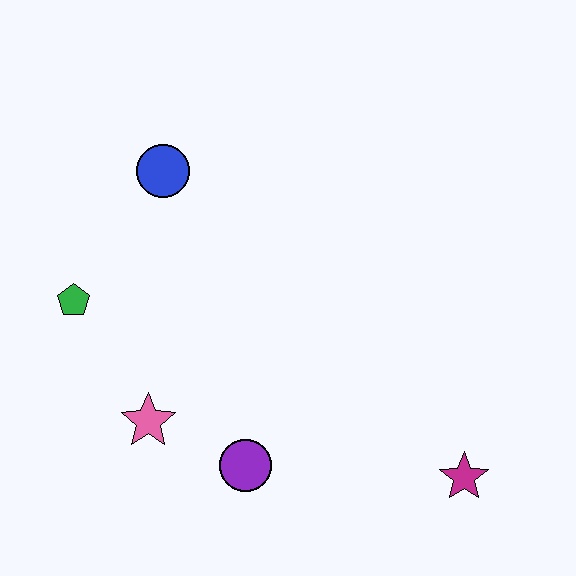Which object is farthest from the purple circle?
The blue circle is farthest from the purple circle.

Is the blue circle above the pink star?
Yes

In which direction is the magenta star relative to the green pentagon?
The magenta star is to the right of the green pentagon.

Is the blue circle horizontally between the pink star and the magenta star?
Yes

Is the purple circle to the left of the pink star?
No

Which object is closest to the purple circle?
The pink star is closest to the purple circle.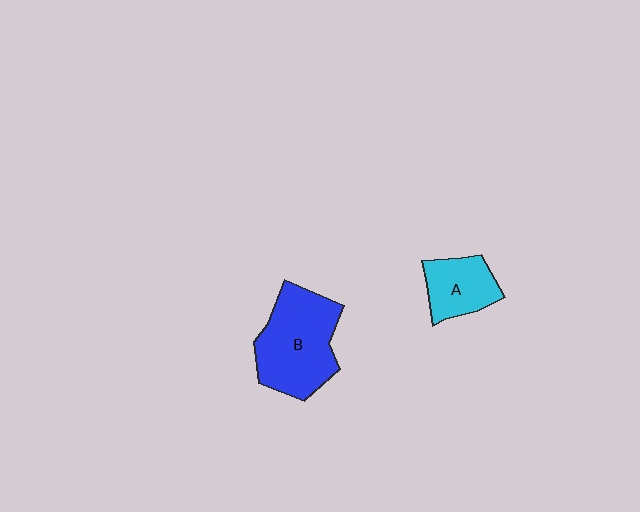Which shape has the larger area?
Shape B (blue).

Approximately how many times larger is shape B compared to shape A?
Approximately 1.9 times.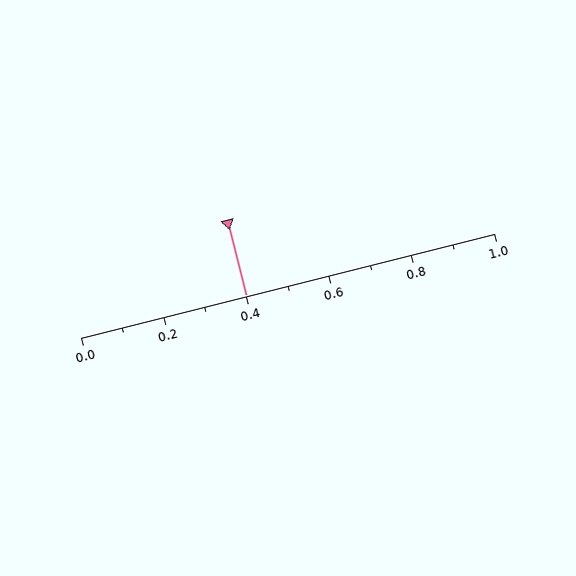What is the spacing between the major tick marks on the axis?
The major ticks are spaced 0.2 apart.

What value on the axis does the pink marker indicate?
The marker indicates approximately 0.4.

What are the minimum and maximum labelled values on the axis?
The axis runs from 0.0 to 1.0.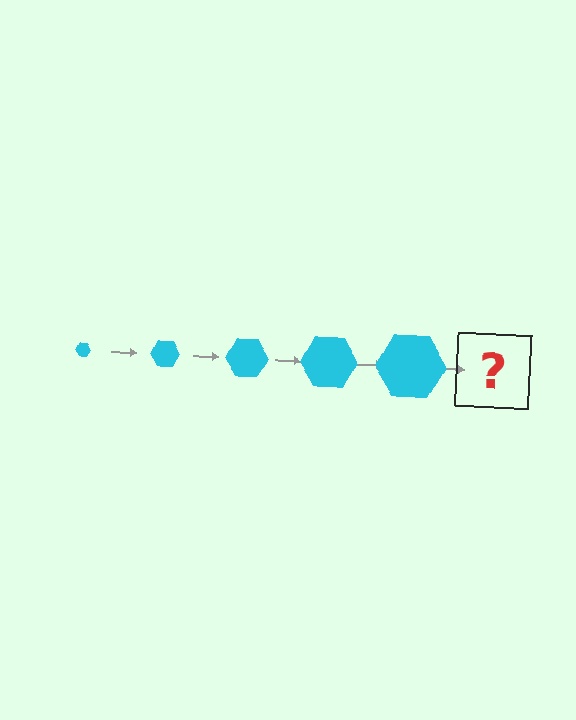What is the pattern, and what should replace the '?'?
The pattern is that the hexagon gets progressively larger each step. The '?' should be a cyan hexagon, larger than the previous one.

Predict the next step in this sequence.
The next step is a cyan hexagon, larger than the previous one.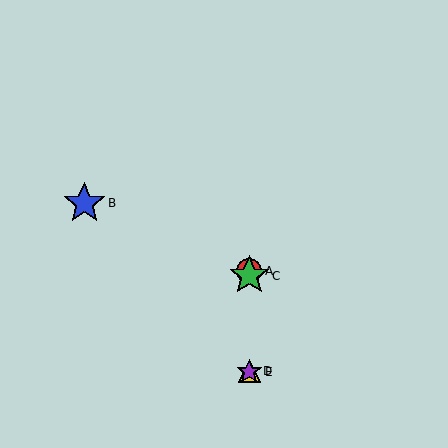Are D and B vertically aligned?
No, D is at x≈249 and B is at x≈84.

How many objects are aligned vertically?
4 objects (A, C, D, E) are aligned vertically.